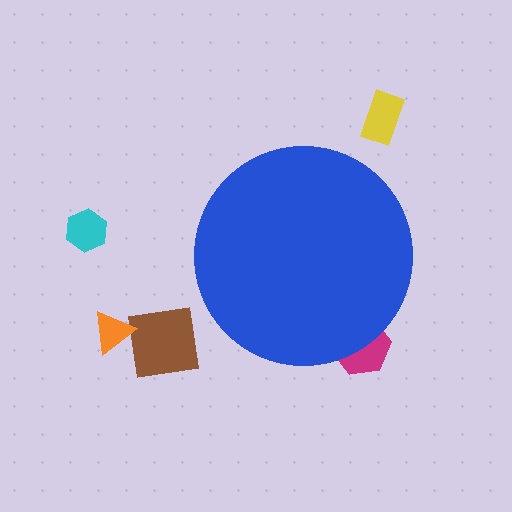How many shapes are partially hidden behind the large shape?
1 shape is partially hidden.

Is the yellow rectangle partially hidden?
No, the yellow rectangle is fully visible.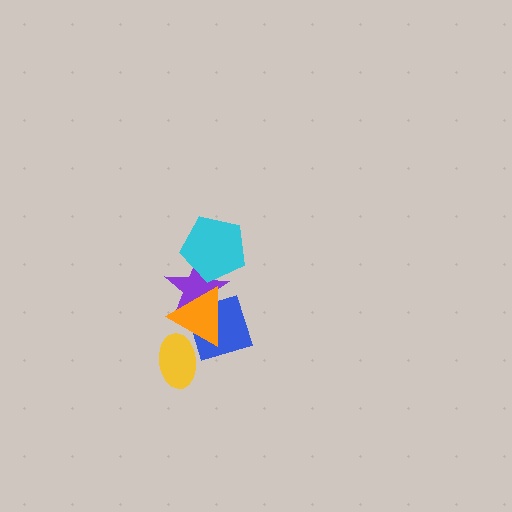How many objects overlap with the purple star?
3 objects overlap with the purple star.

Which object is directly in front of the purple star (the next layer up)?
The blue square is directly in front of the purple star.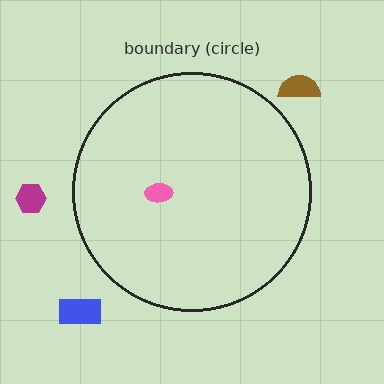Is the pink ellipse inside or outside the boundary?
Inside.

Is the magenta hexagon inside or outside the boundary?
Outside.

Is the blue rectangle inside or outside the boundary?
Outside.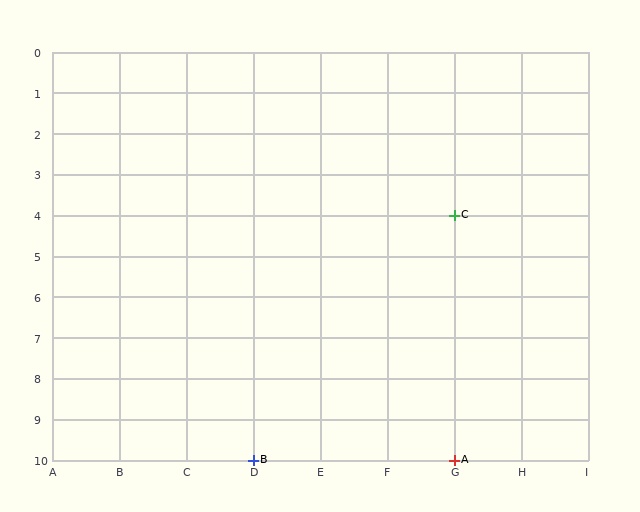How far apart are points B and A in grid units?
Points B and A are 3 columns apart.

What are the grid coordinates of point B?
Point B is at grid coordinates (D, 10).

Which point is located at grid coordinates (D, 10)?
Point B is at (D, 10).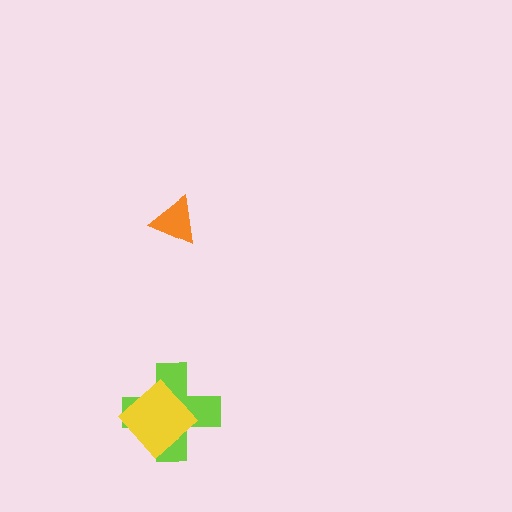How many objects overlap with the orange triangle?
0 objects overlap with the orange triangle.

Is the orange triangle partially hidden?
No, no other shape covers it.